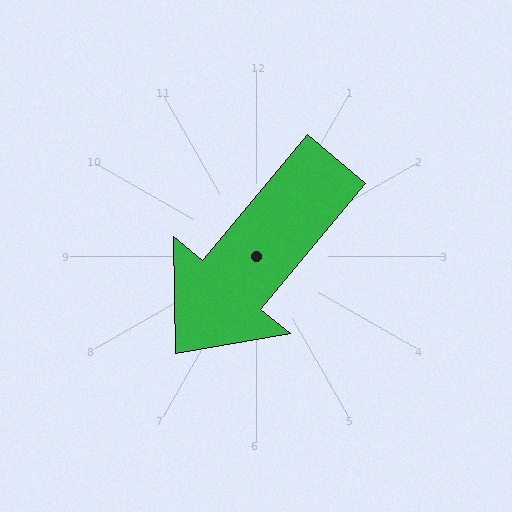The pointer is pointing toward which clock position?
Roughly 7 o'clock.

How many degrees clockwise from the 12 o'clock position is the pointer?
Approximately 220 degrees.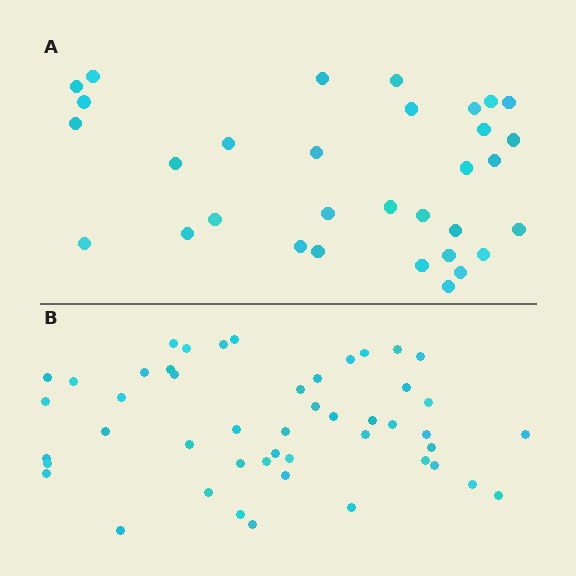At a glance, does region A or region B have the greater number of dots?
Region B (the bottom region) has more dots.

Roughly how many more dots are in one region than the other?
Region B has approximately 15 more dots than region A.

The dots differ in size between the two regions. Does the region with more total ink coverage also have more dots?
No. Region A has more total ink coverage because its dots are larger, but region B actually contains more individual dots. Total area can be misleading — the number of items is what matters here.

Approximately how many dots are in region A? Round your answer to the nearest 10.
About 30 dots. (The exact count is 32, which rounds to 30.)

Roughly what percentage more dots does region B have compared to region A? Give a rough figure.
About 50% more.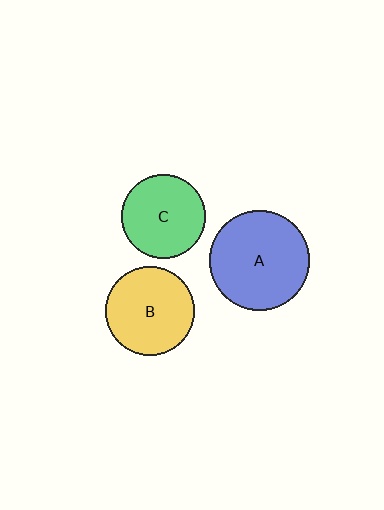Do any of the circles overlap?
No, none of the circles overlap.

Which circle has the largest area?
Circle A (blue).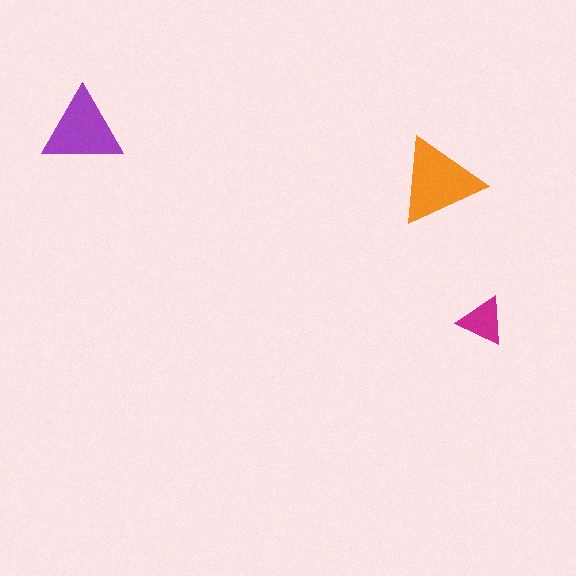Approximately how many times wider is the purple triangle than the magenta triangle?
About 1.5 times wider.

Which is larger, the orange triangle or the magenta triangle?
The orange one.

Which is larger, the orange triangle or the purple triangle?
The orange one.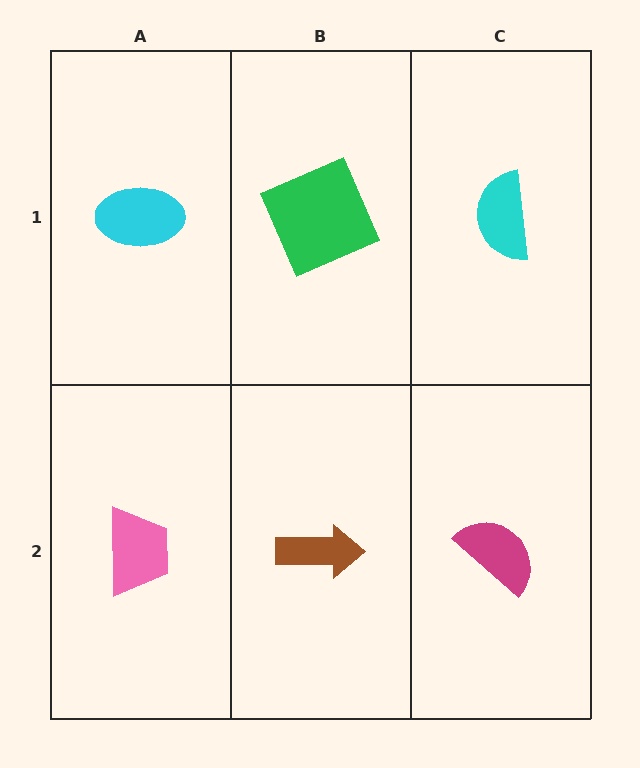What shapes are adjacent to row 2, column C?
A cyan semicircle (row 1, column C), a brown arrow (row 2, column B).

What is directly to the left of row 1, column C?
A green square.